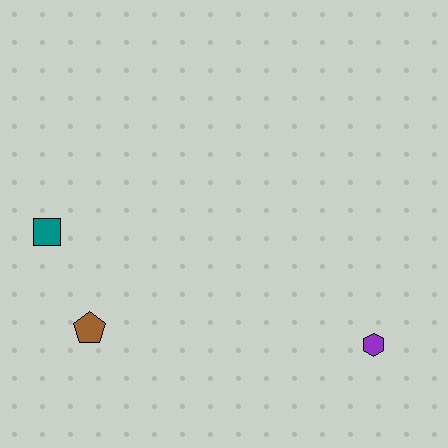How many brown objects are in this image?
There is 1 brown object.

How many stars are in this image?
There are no stars.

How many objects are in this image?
There are 3 objects.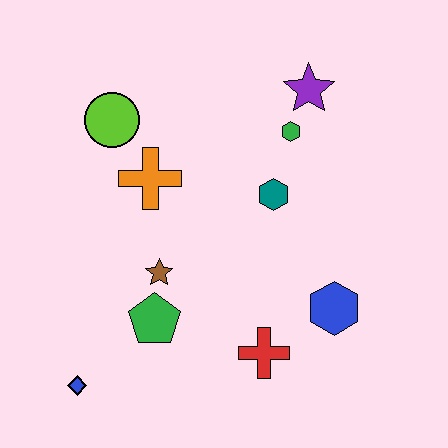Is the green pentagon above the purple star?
No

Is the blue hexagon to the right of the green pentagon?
Yes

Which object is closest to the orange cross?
The lime circle is closest to the orange cross.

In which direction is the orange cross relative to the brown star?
The orange cross is above the brown star.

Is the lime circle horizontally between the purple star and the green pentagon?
No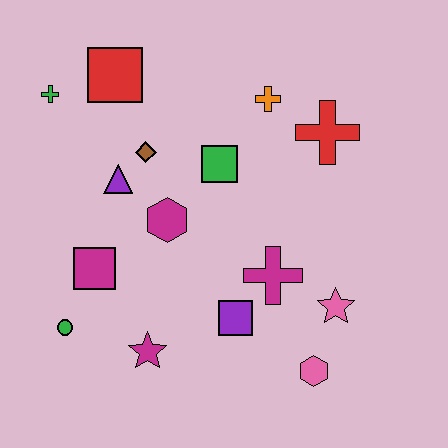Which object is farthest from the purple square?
The green cross is farthest from the purple square.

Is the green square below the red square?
Yes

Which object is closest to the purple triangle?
The brown diamond is closest to the purple triangle.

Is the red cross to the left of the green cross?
No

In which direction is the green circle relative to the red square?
The green circle is below the red square.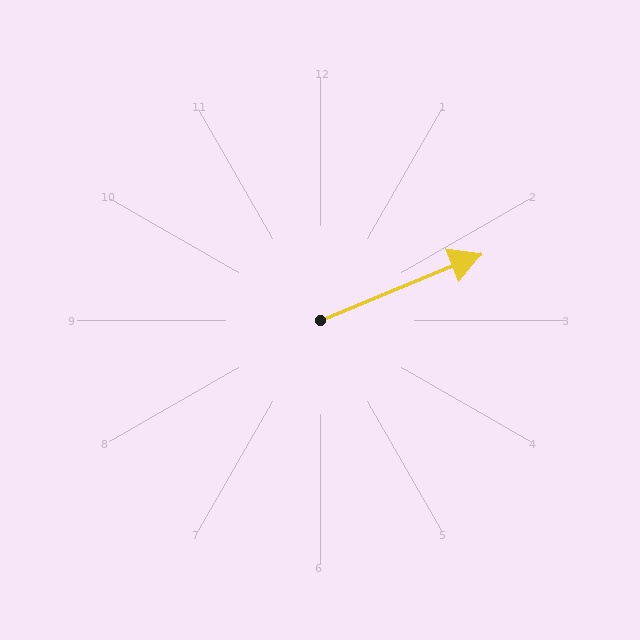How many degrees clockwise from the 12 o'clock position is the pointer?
Approximately 67 degrees.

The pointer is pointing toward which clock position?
Roughly 2 o'clock.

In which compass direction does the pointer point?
Northeast.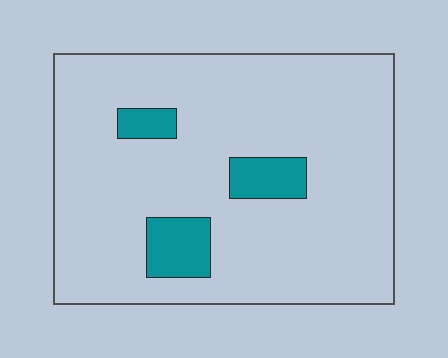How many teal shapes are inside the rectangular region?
3.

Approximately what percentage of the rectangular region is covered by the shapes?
Approximately 10%.